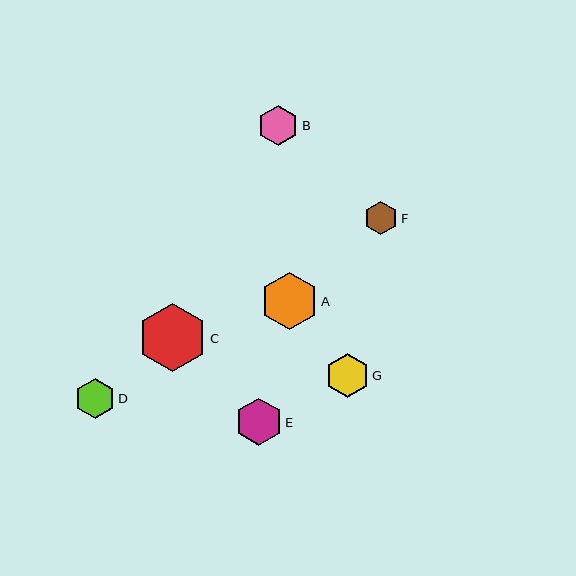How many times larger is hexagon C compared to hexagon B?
Hexagon C is approximately 1.7 times the size of hexagon B.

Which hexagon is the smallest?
Hexagon F is the smallest with a size of approximately 33 pixels.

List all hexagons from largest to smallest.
From largest to smallest: C, A, E, G, B, D, F.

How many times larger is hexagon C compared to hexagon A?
Hexagon C is approximately 1.2 times the size of hexagon A.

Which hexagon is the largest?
Hexagon C is the largest with a size of approximately 69 pixels.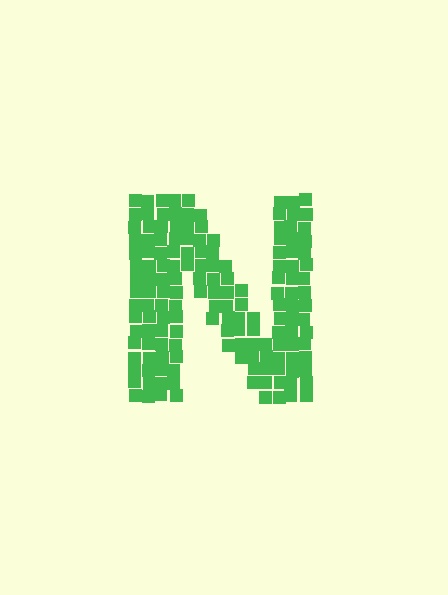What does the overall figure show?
The overall figure shows the letter N.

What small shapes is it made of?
It is made of small squares.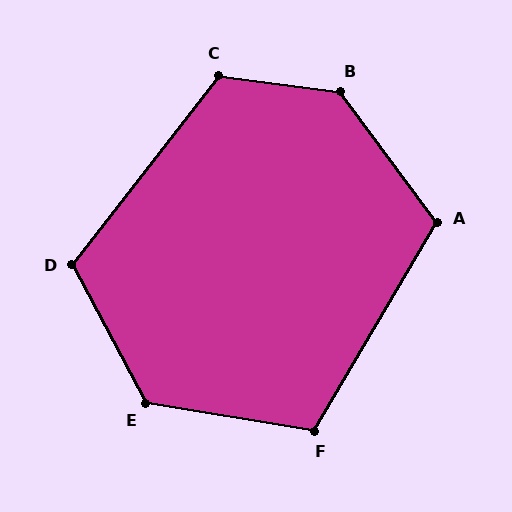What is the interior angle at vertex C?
Approximately 120 degrees (obtuse).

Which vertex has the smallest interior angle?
F, at approximately 111 degrees.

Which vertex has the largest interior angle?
B, at approximately 134 degrees.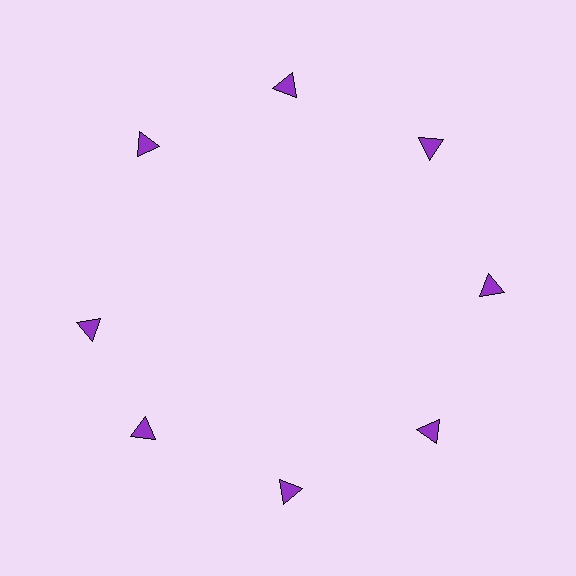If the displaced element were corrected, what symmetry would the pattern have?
It would have 8-fold rotational symmetry — the pattern would map onto itself every 45 degrees.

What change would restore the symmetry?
The symmetry would be restored by rotating it back into even spacing with its neighbors so that all 8 triangles sit at equal angles and equal distance from the center.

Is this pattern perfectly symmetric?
No. The 8 purple triangles are arranged in a ring, but one element near the 9 o'clock position is rotated out of alignment along the ring, breaking the 8-fold rotational symmetry.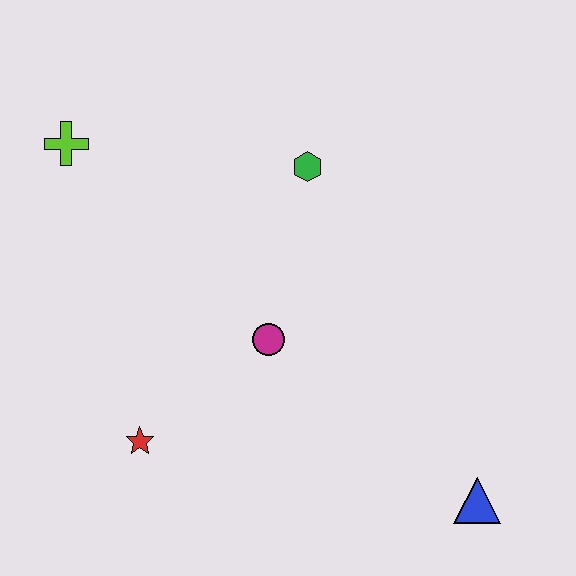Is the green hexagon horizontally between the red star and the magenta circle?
No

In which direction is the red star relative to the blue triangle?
The red star is to the left of the blue triangle.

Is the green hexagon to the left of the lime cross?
No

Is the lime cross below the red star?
No